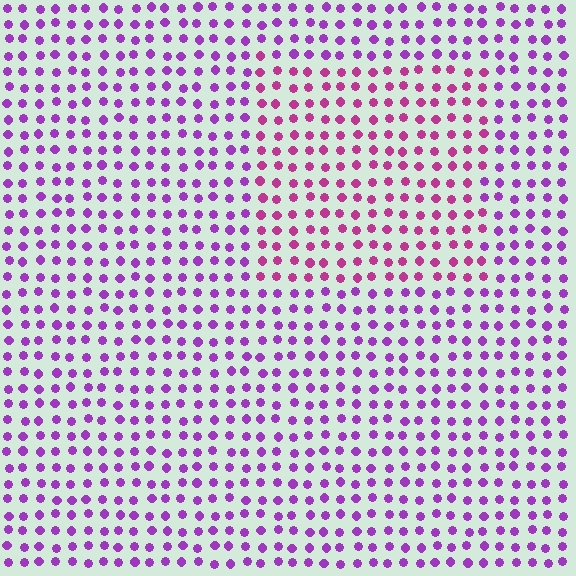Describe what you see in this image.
The image is filled with small purple elements in a uniform arrangement. A rectangle-shaped region is visible where the elements are tinted to a slightly different hue, forming a subtle color boundary.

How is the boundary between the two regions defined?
The boundary is defined purely by a slight shift in hue (about 33 degrees). Spacing, size, and orientation are identical on both sides.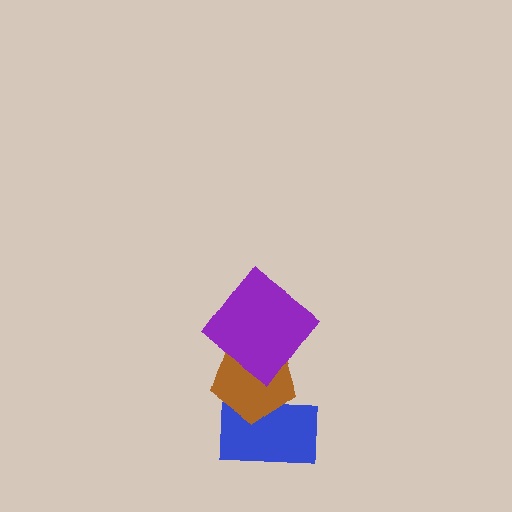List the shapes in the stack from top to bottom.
From top to bottom: the purple diamond, the brown pentagon, the blue rectangle.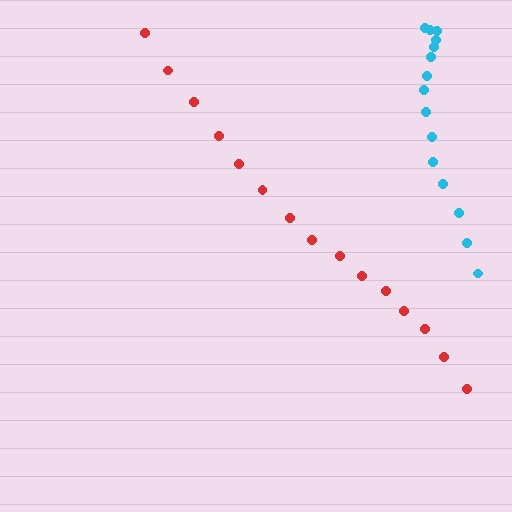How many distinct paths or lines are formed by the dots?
There are 2 distinct paths.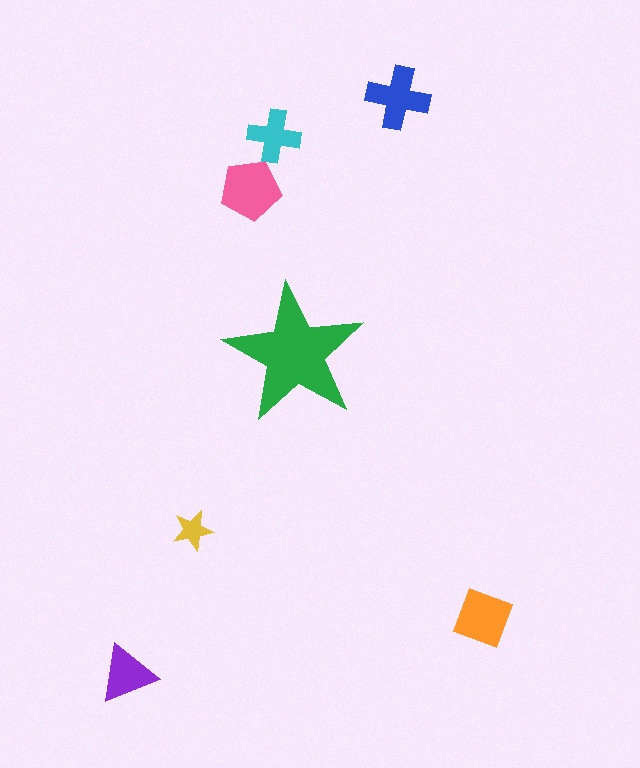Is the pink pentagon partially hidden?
No, the pink pentagon is fully visible.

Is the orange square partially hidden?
No, the orange square is fully visible.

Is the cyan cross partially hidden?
No, the cyan cross is fully visible.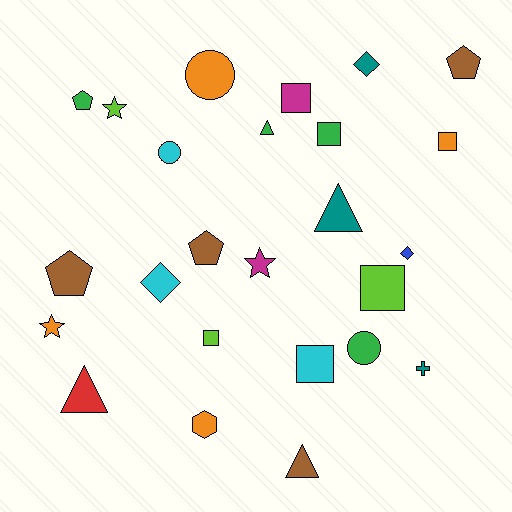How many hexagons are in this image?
There is 1 hexagon.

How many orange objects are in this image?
There are 4 orange objects.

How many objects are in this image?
There are 25 objects.